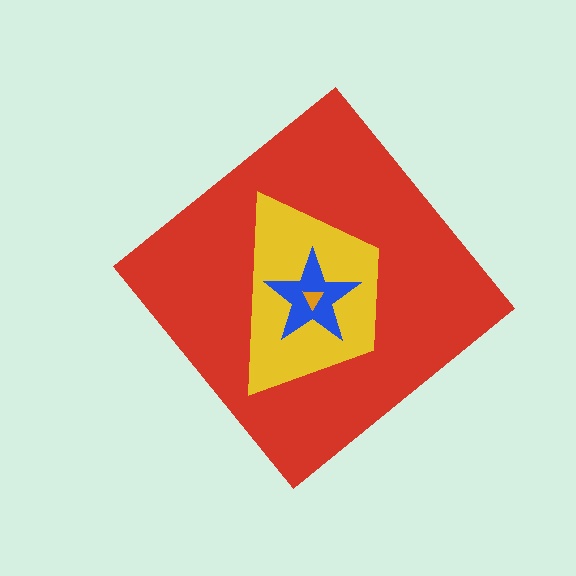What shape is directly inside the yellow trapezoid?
The blue star.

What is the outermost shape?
The red diamond.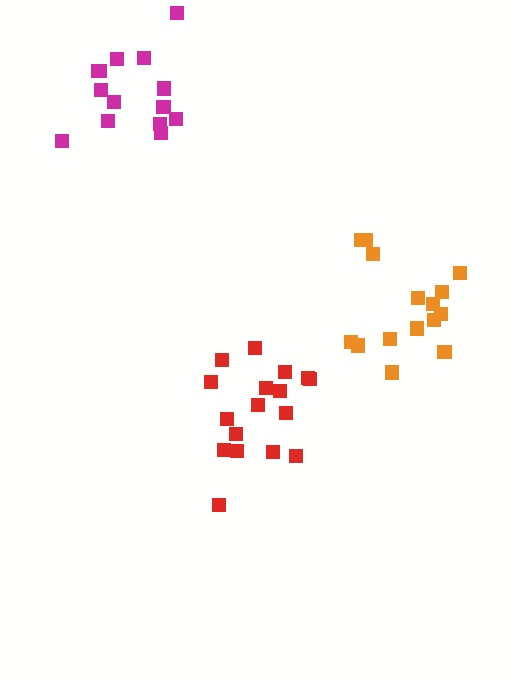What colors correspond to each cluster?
The clusters are colored: red, magenta, orange.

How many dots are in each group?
Group 1: 17 dots, Group 2: 14 dots, Group 3: 15 dots (46 total).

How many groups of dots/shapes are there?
There are 3 groups.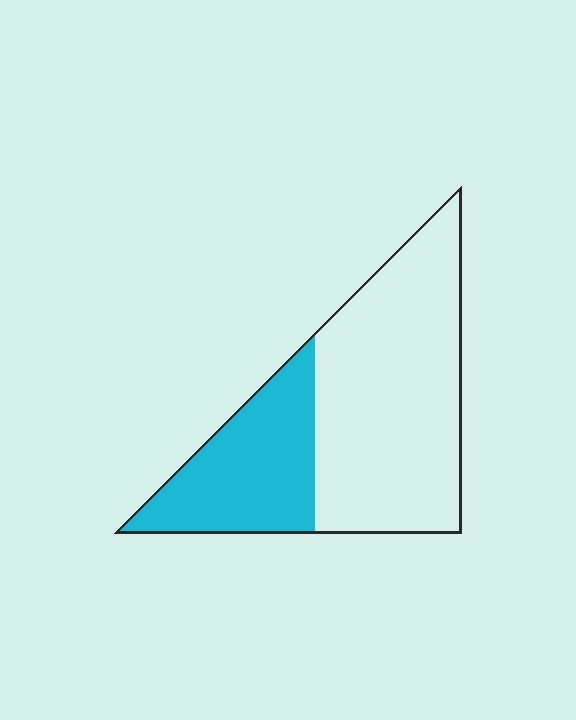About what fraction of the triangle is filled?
About one third (1/3).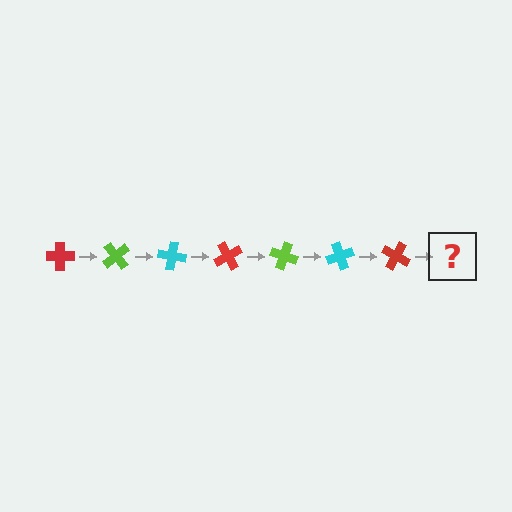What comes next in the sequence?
The next element should be a lime cross, rotated 350 degrees from the start.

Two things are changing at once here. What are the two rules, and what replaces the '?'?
The two rules are that it rotates 50 degrees each step and the color cycles through red, lime, and cyan. The '?' should be a lime cross, rotated 350 degrees from the start.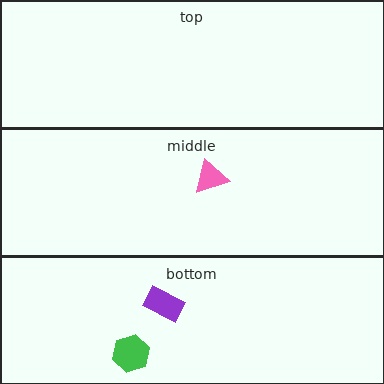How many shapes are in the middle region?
1.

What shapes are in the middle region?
The pink triangle.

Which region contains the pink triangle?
The middle region.